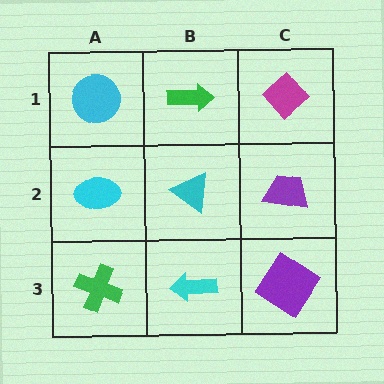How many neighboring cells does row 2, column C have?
3.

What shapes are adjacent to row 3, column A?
A cyan ellipse (row 2, column A), a cyan arrow (row 3, column B).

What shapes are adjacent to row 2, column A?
A cyan circle (row 1, column A), a green cross (row 3, column A), a cyan triangle (row 2, column B).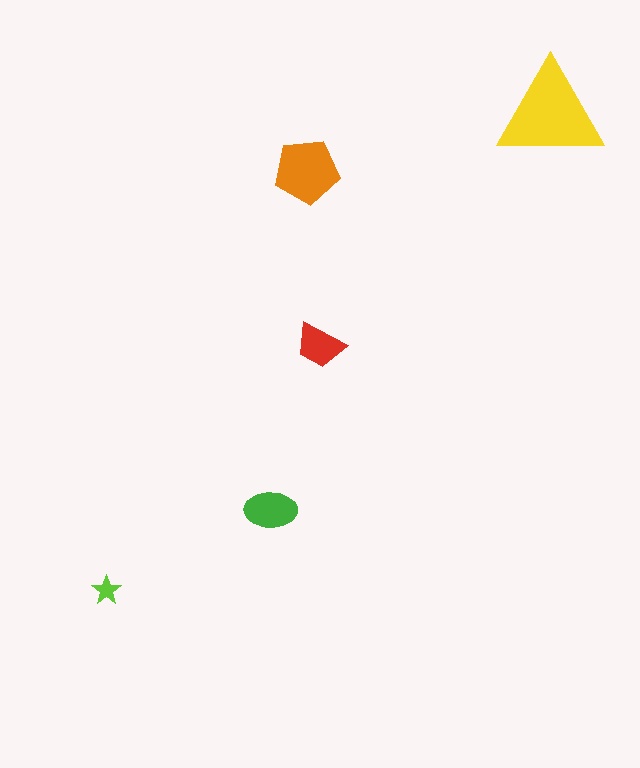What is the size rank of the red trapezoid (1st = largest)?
4th.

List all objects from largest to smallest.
The yellow triangle, the orange pentagon, the green ellipse, the red trapezoid, the lime star.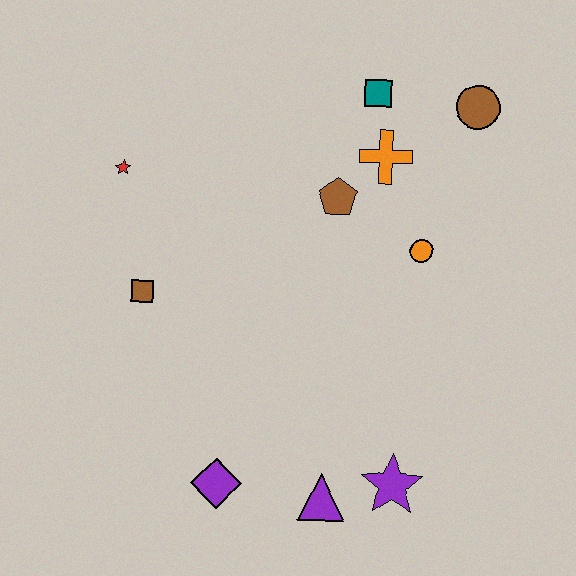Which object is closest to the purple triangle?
The purple star is closest to the purple triangle.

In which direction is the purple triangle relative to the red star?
The purple triangle is below the red star.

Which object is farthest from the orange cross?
The purple diamond is farthest from the orange cross.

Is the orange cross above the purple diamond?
Yes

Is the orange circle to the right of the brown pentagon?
Yes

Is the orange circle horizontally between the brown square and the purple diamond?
No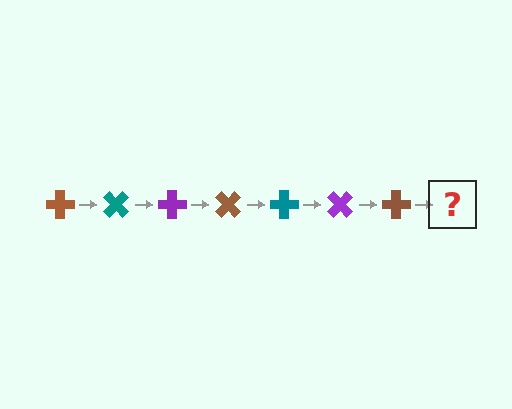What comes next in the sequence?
The next element should be a teal cross, rotated 315 degrees from the start.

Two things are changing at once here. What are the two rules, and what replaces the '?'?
The two rules are that it rotates 45 degrees each step and the color cycles through brown, teal, and purple. The '?' should be a teal cross, rotated 315 degrees from the start.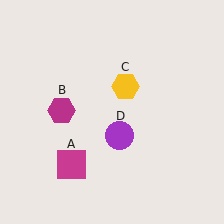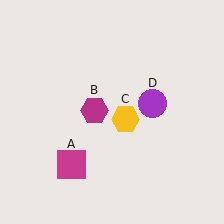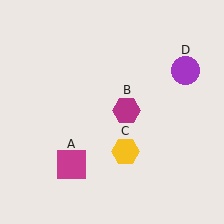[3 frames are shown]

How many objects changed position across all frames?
3 objects changed position: magenta hexagon (object B), yellow hexagon (object C), purple circle (object D).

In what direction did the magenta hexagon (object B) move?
The magenta hexagon (object B) moved right.